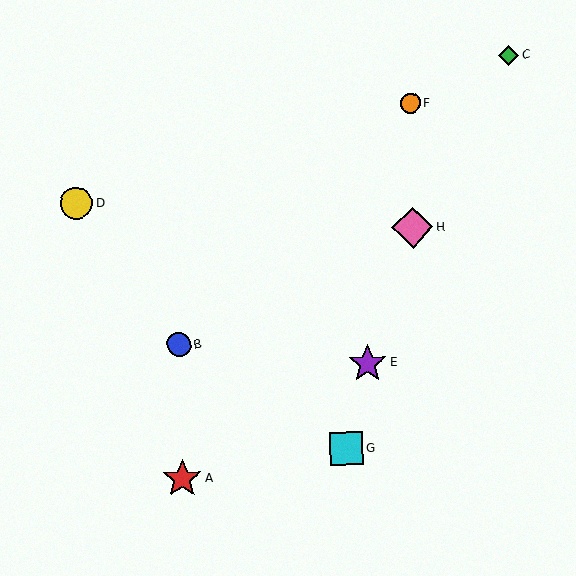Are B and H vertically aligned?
No, B is at x≈179 and H is at x≈413.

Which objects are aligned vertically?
Objects A, B are aligned vertically.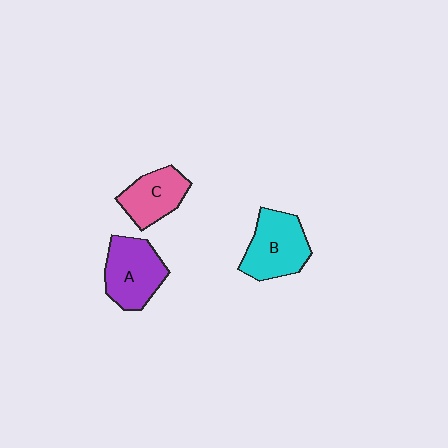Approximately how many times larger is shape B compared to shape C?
Approximately 1.3 times.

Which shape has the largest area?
Shape B (cyan).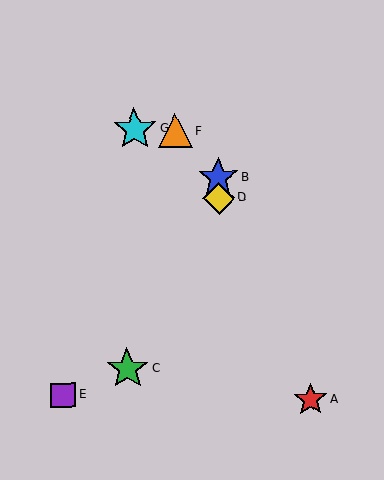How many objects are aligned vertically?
2 objects (B, D) are aligned vertically.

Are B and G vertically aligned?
No, B is at x≈218 and G is at x≈135.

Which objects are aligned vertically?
Objects B, D are aligned vertically.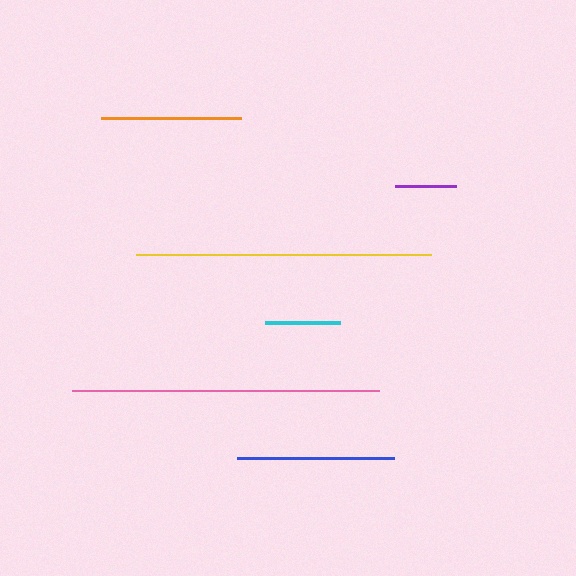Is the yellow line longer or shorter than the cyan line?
The yellow line is longer than the cyan line.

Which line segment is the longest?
The pink line is the longest at approximately 307 pixels.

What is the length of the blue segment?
The blue segment is approximately 157 pixels long.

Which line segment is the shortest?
The purple line is the shortest at approximately 62 pixels.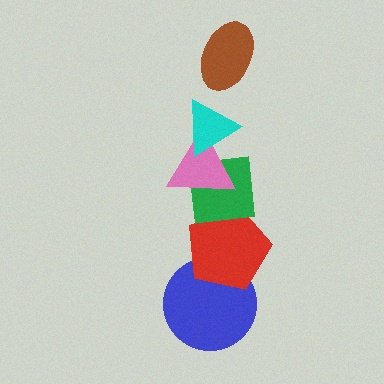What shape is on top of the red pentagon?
The green square is on top of the red pentagon.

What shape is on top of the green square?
The pink triangle is on top of the green square.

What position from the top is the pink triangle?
The pink triangle is 3rd from the top.